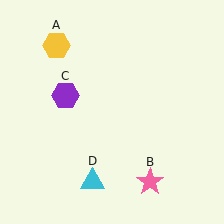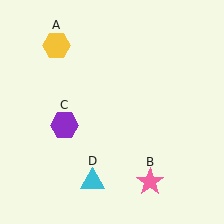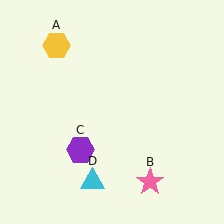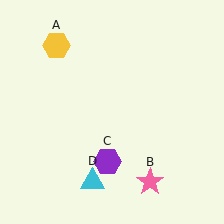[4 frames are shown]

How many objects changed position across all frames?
1 object changed position: purple hexagon (object C).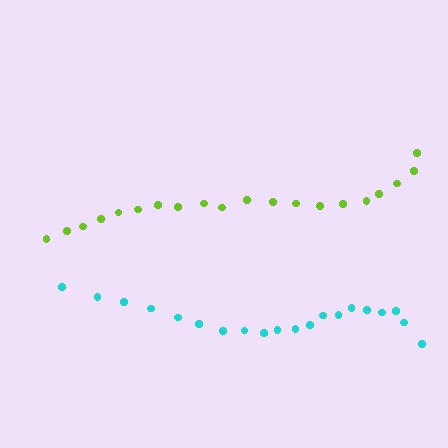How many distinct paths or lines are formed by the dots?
There are 2 distinct paths.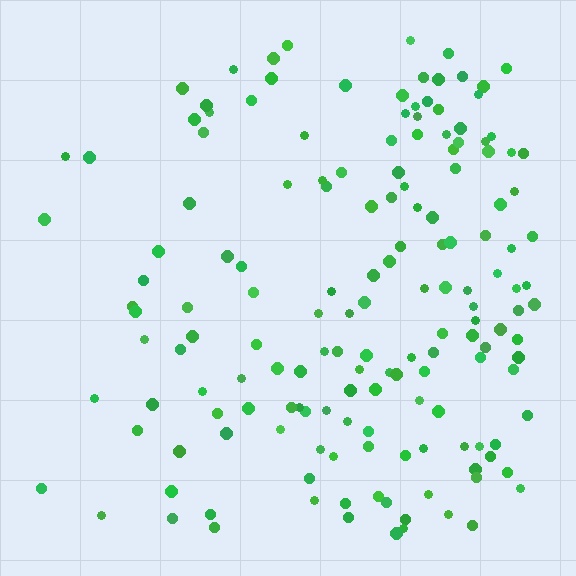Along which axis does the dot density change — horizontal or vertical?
Horizontal.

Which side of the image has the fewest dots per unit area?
The left.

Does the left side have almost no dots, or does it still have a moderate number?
Still a moderate number, just noticeably fewer than the right.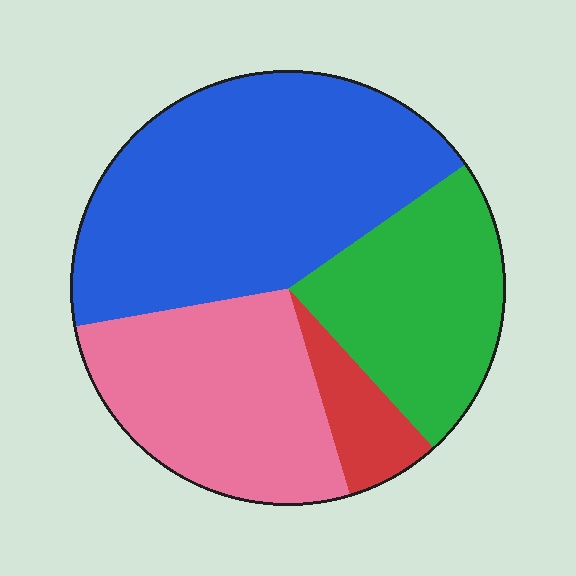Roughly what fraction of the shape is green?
Green covers around 25% of the shape.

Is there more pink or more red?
Pink.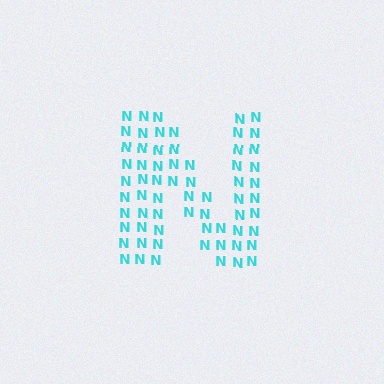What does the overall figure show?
The overall figure shows the letter N.